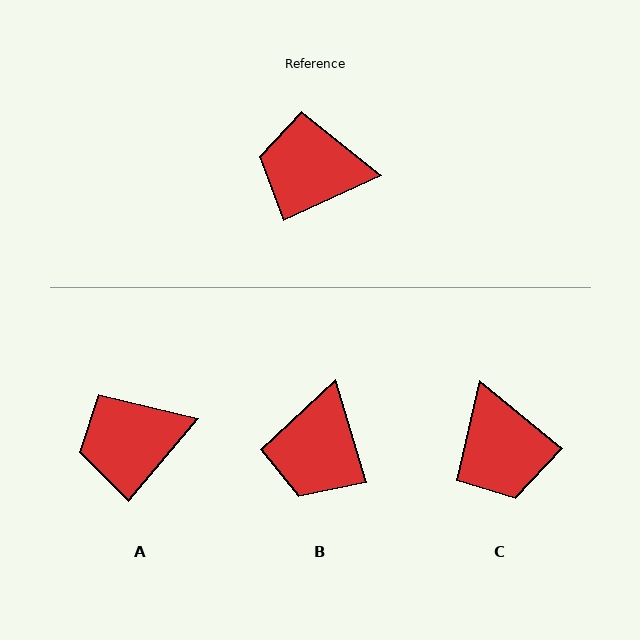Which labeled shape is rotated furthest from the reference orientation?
C, about 116 degrees away.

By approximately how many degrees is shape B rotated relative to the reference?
Approximately 82 degrees counter-clockwise.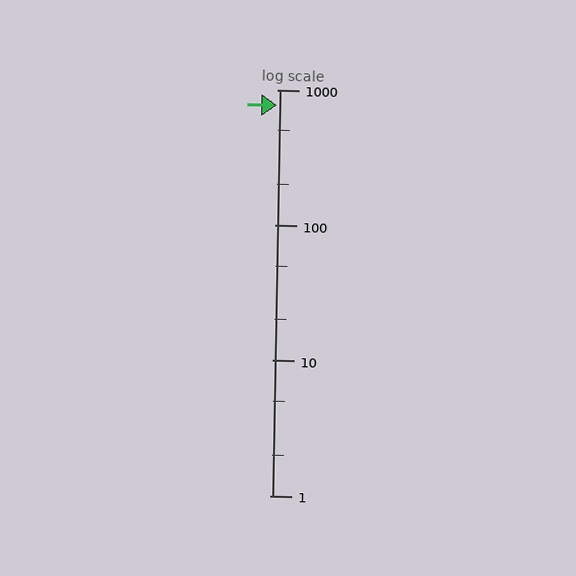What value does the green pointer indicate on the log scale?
The pointer indicates approximately 770.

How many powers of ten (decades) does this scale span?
The scale spans 3 decades, from 1 to 1000.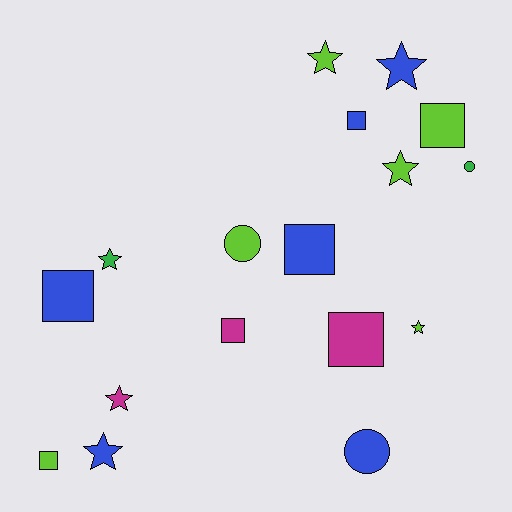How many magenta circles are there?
There are no magenta circles.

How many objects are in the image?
There are 17 objects.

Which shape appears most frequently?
Star, with 7 objects.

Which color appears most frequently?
Blue, with 6 objects.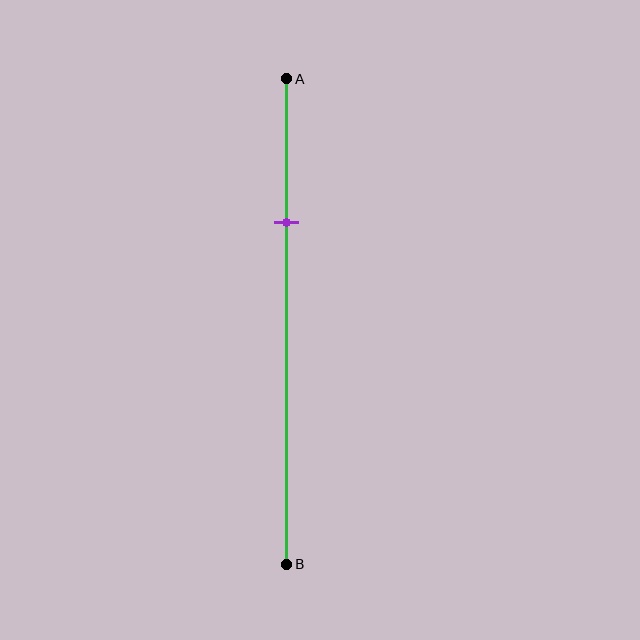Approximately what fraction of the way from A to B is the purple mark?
The purple mark is approximately 30% of the way from A to B.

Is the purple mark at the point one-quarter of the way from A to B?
No, the mark is at about 30% from A, not at the 25% one-quarter point.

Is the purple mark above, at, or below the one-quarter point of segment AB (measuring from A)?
The purple mark is below the one-quarter point of segment AB.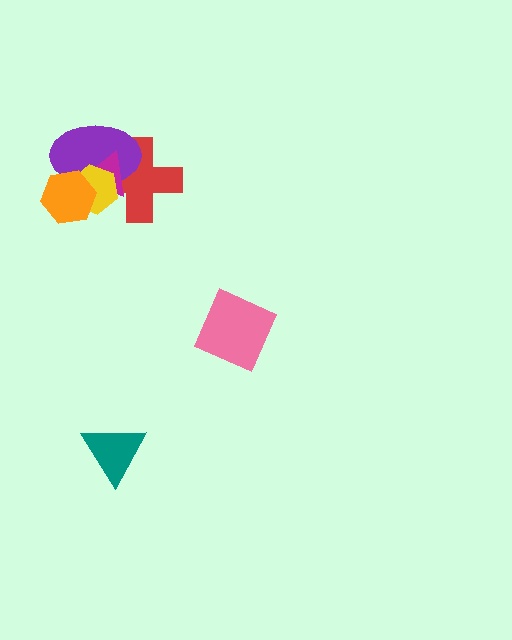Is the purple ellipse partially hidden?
Yes, it is partially covered by another shape.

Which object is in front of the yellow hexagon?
The orange hexagon is in front of the yellow hexagon.